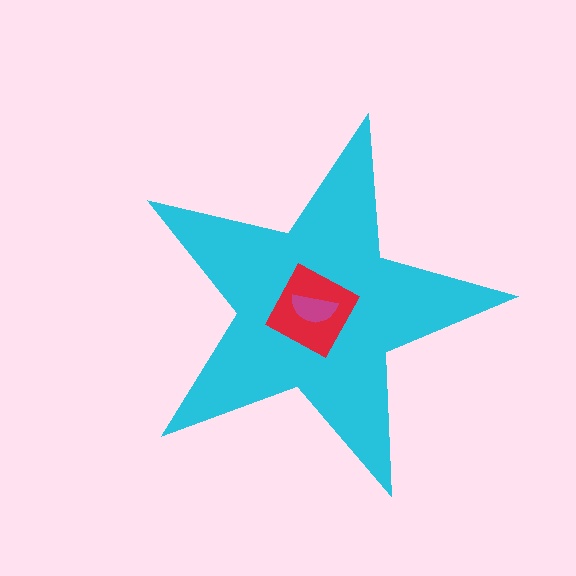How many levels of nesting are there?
3.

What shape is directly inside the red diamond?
The magenta semicircle.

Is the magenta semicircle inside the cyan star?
Yes.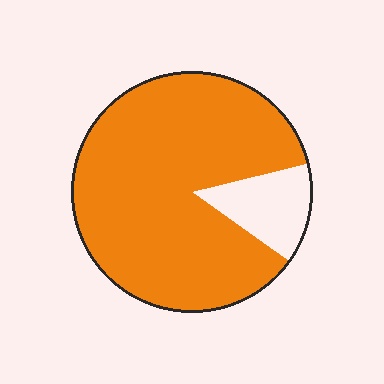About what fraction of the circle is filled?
About seven eighths (7/8).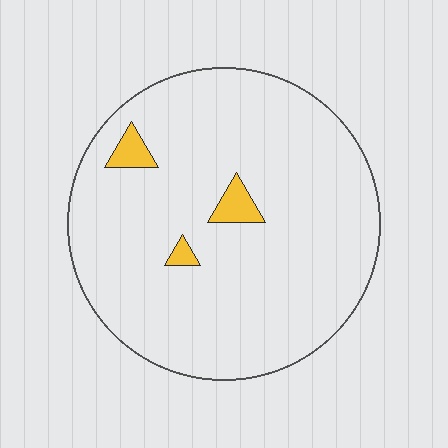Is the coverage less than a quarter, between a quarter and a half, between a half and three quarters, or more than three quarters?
Less than a quarter.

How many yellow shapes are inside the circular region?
3.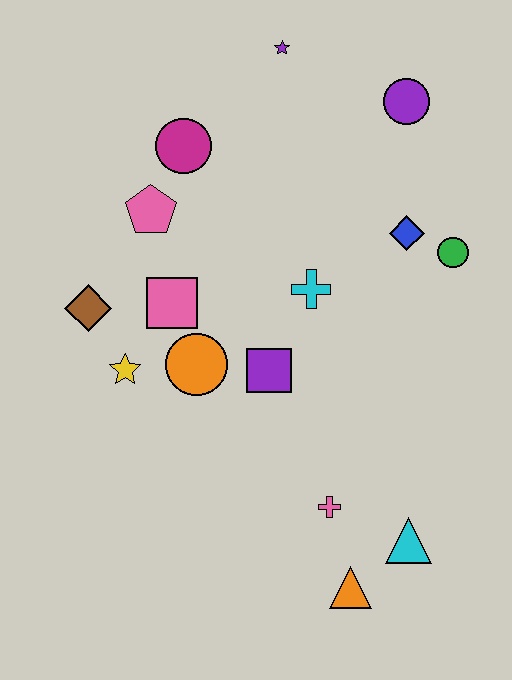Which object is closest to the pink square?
The orange circle is closest to the pink square.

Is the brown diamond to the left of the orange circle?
Yes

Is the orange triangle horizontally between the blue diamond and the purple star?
Yes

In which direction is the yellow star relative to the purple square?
The yellow star is to the left of the purple square.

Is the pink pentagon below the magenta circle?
Yes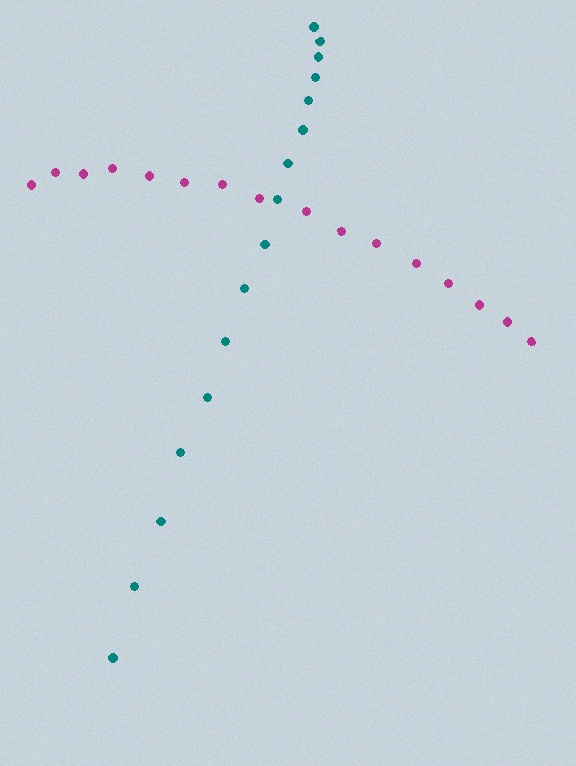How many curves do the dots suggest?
There are 2 distinct paths.